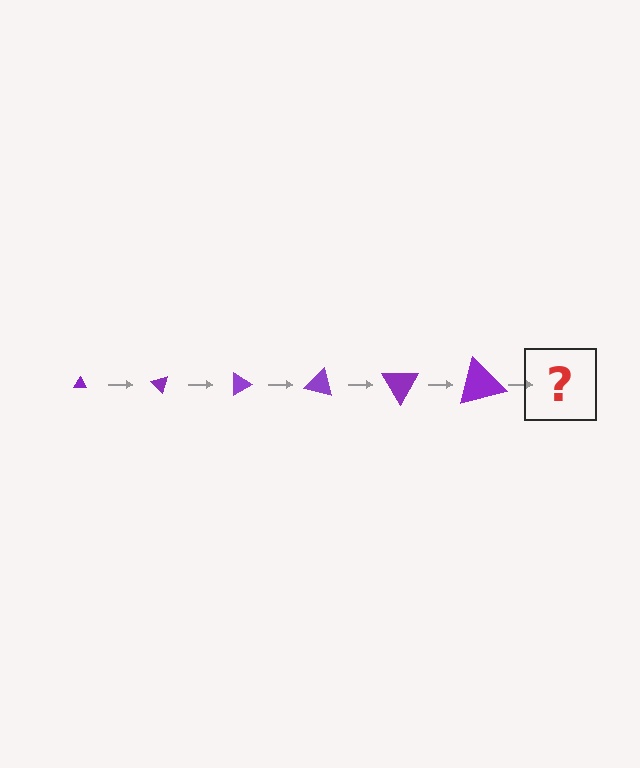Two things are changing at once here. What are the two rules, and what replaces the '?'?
The two rules are that the triangle grows larger each step and it rotates 45 degrees each step. The '?' should be a triangle, larger than the previous one and rotated 270 degrees from the start.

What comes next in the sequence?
The next element should be a triangle, larger than the previous one and rotated 270 degrees from the start.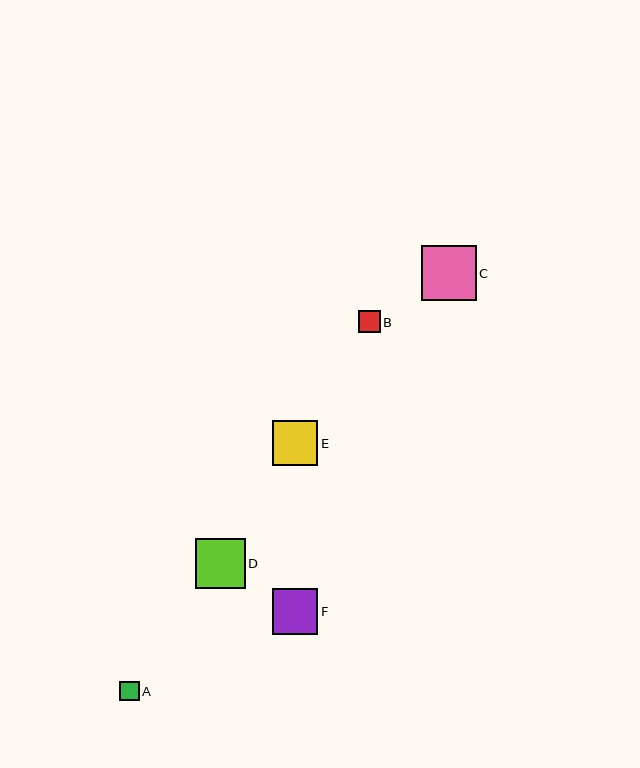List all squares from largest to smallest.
From largest to smallest: C, D, E, F, B, A.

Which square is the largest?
Square C is the largest with a size of approximately 55 pixels.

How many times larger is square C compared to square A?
Square C is approximately 2.8 times the size of square A.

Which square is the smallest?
Square A is the smallest with a size of approximately 20 pixels.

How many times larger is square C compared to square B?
Square C is approximately 2.5 times the size of square B.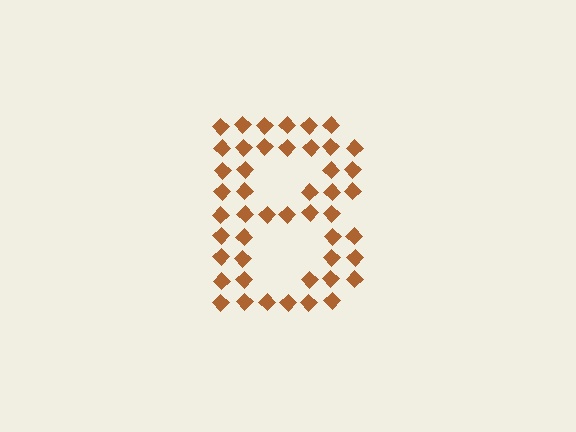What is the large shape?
The large shape is the letter B.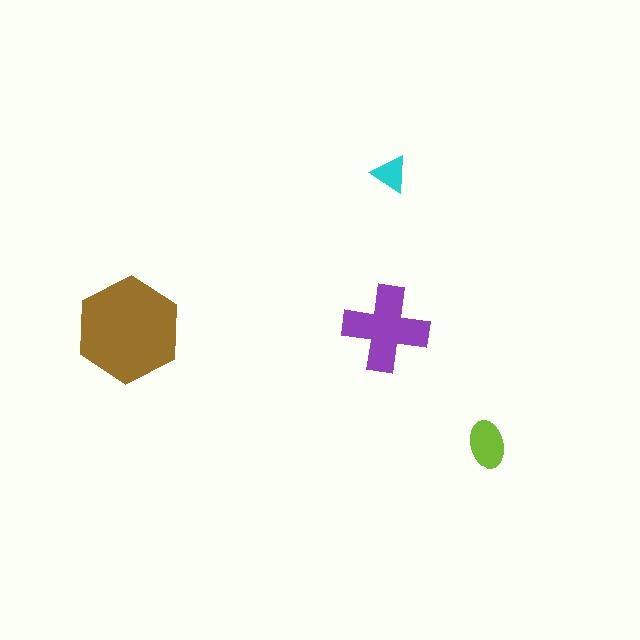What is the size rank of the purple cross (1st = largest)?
2nd.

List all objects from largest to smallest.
The brown hexagon, the purple cross, the lime ellipse, the cyan triangle.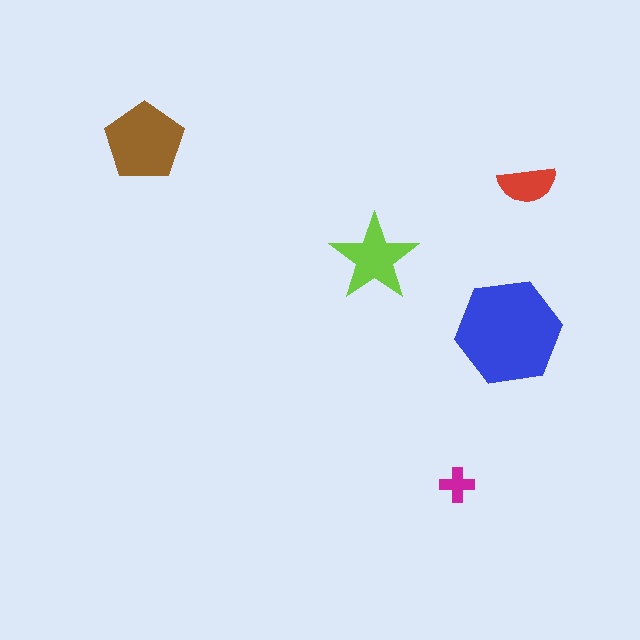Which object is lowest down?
The magenta cross is bottommost.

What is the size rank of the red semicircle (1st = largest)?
4th.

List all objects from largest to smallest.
The blue hexagon, the brown pentagon, the lime star, the red semicircle, the magenta cross.